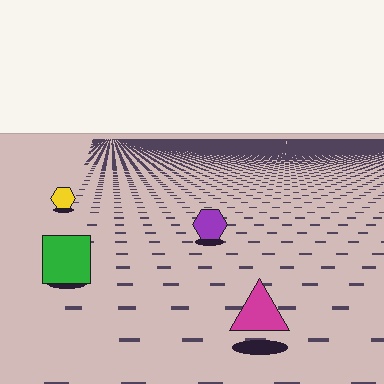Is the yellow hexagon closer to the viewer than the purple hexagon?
No. The purple hexagon is closer — you can tell from the texture gradient: the ground texture is coarser near it.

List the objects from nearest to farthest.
From nearest to farthest: the magenta triangle, the green square, the purple hexagon, the yellow hexagon.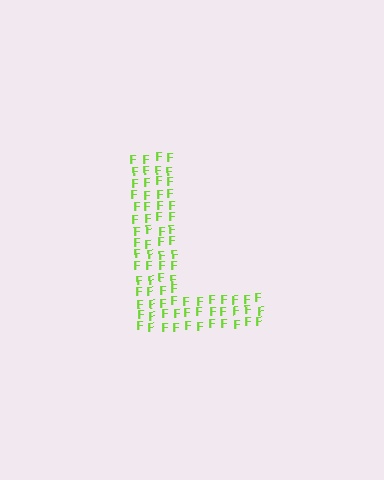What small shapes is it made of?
It is made of small letter F's.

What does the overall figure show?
The overall figure shows the letter L.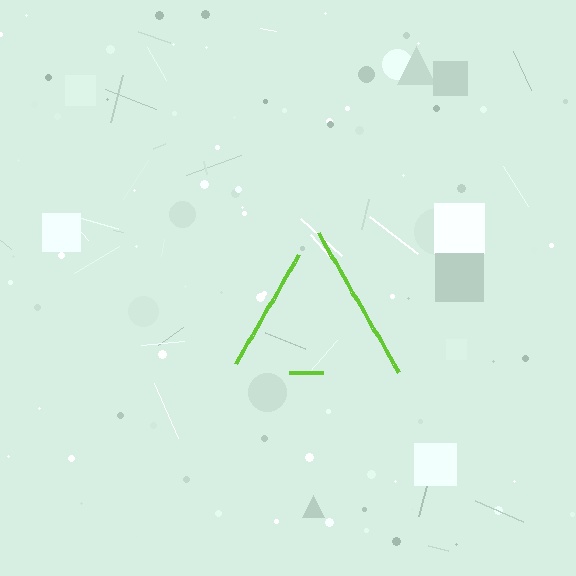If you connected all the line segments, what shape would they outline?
They would outline a triangle.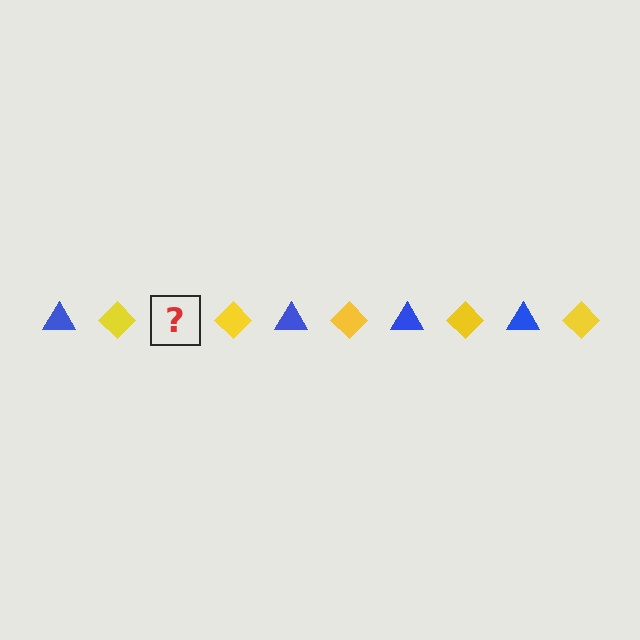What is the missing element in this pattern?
The missing element is a blue triangle.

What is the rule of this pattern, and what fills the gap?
The rule is that the pattern alternates between blue triangle and yellow diamond. The gap should be filled with a blue triangle.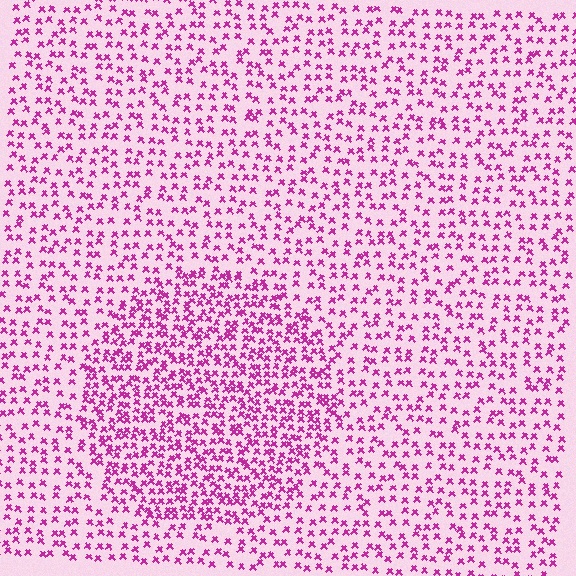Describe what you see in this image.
The image contains small magenta elements arranged at two different densities. A circle-shaped region is visible where the elements are more densely packed than the surrounding area.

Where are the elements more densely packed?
The elements are more densely packed inside the circle boundary.